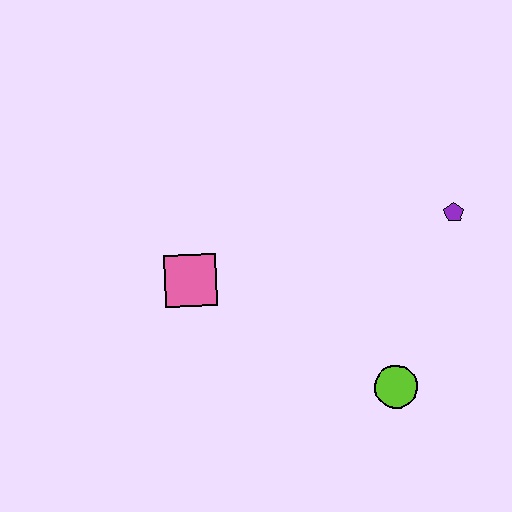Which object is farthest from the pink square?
The purple pentagon is farthest from the pink square.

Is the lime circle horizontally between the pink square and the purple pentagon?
Yes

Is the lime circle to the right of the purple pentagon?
No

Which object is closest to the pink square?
The lime circle is closest to the pink square.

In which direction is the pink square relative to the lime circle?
The pink square is to the left of the lime circle.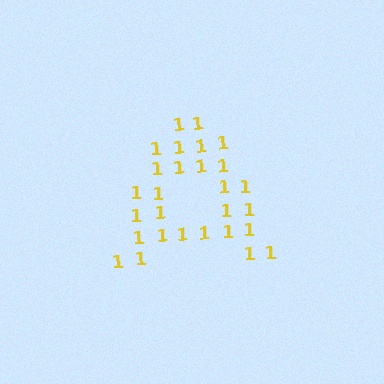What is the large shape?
The large shape is the letter A.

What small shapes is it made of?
It is made of small digit 1's.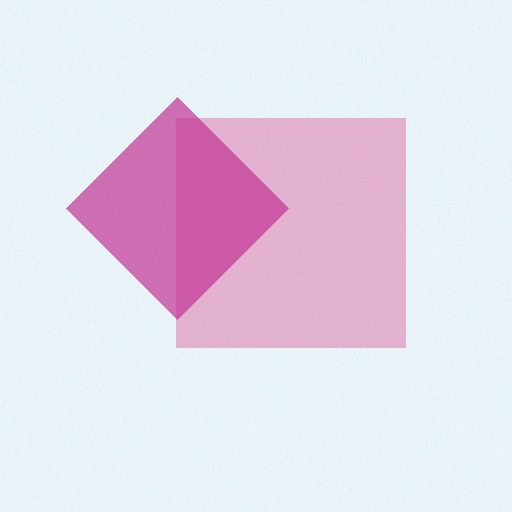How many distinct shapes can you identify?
There are 2 distinct shapes: a pink square, a magenta diamond.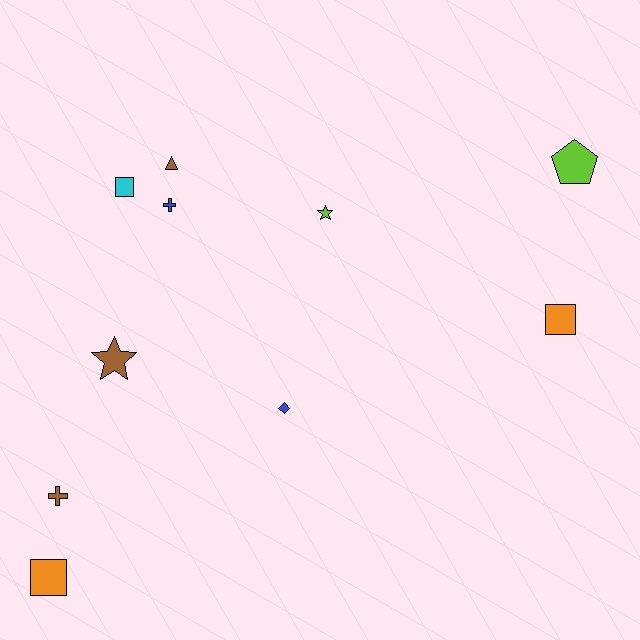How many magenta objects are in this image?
There are no magenta objects.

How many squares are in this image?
There are 3 squares.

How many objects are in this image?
There are 10 objects.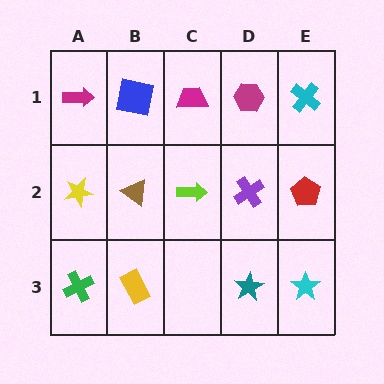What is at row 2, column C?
A lime arrow.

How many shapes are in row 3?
4 shapes.